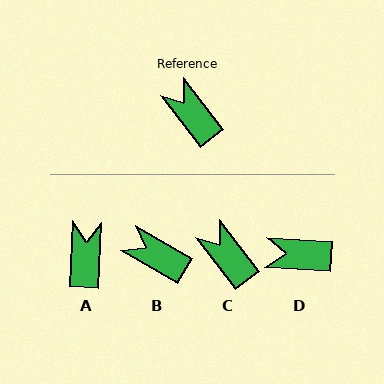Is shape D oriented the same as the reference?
No, it is off by about 48 degrees.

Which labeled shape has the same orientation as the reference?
C.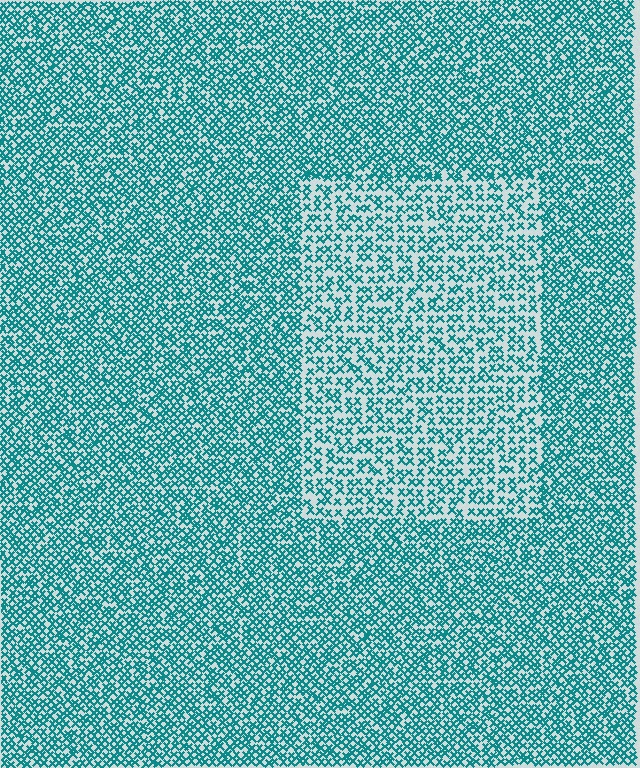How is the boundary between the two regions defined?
The boundary is defined by a change in element density (approximately 1.7x ratio). All elements are the same color, size, and shape.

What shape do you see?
I see a rectangle.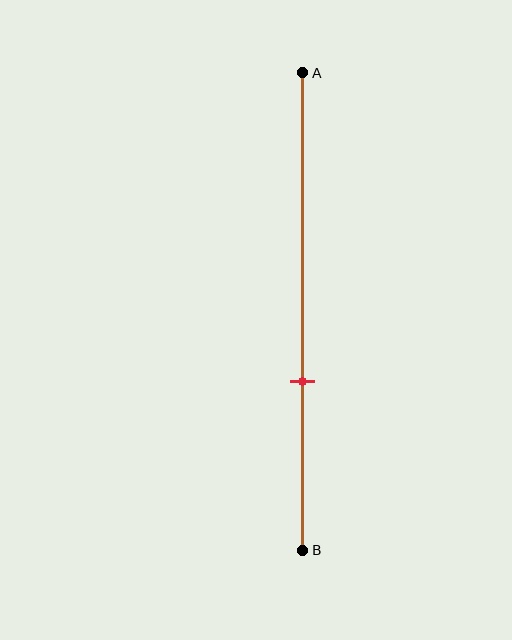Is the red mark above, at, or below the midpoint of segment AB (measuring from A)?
The red mark is below the midpoint of segment AB.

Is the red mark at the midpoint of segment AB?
No, the mark is at about 65% from A, not at the 50% midpoint.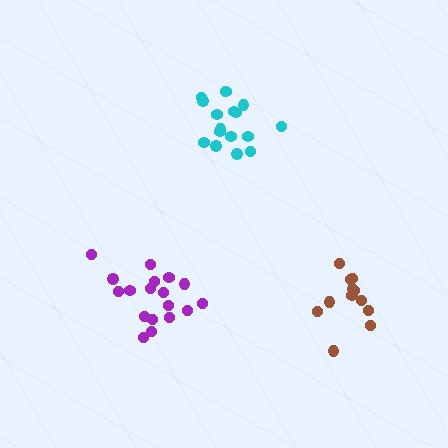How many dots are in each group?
Group 1: 17 dots, Group 2: 12 dots, Group 3: 18 dots (47 total).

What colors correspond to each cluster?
The clusters are colored: cyan, brown, purple.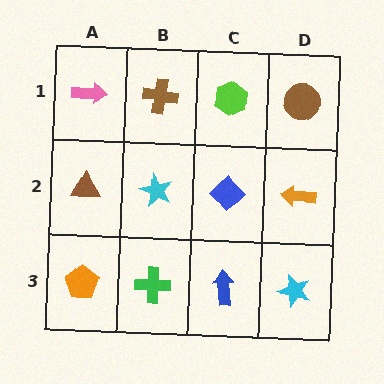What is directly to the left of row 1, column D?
A lime hexagon.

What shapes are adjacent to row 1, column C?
A blue diamond (row 2, column C), a brown cross (row 1, column B), a brown circle (row 1, column D).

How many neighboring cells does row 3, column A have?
2.